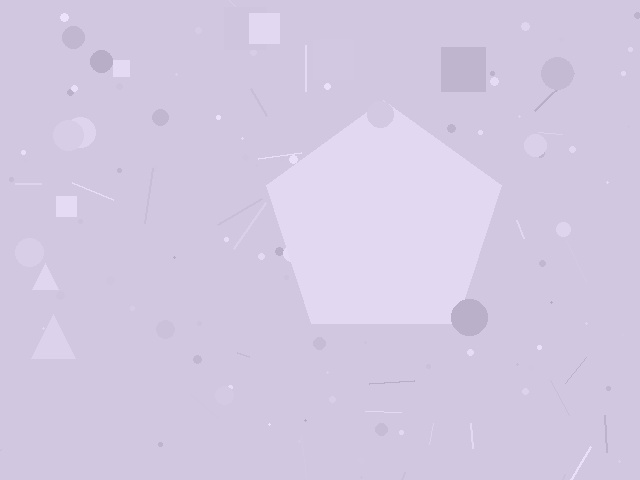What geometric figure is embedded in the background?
A pentagon is embedded in the background.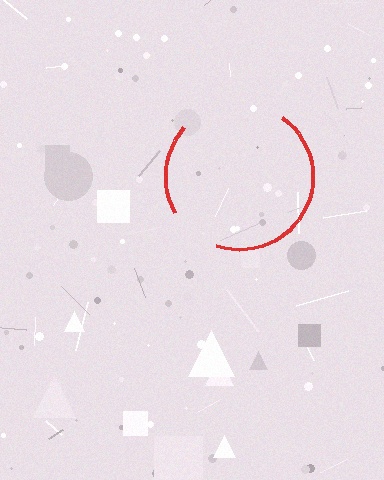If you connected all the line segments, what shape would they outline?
They would outline a circle.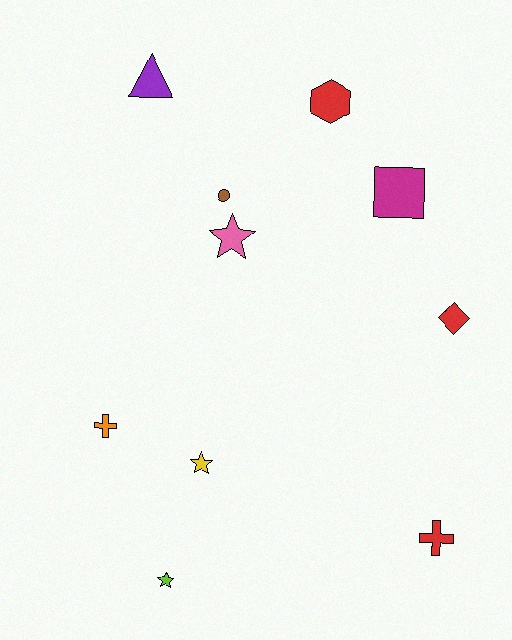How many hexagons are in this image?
There is 1 hexagon.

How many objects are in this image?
There are 10 objects.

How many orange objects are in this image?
There is 1 orange object.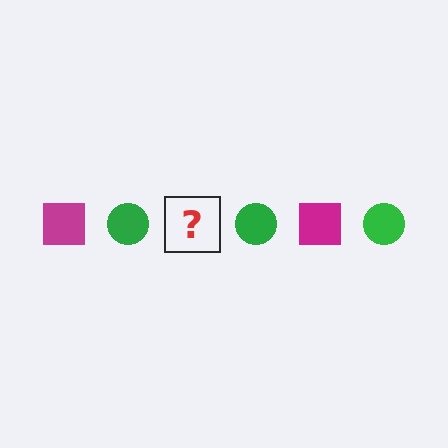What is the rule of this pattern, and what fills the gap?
The rule is that the pattern alternates between magenta square and green circle. The gap should be filled with a magenta square.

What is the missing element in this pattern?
The missing element is a magenta square.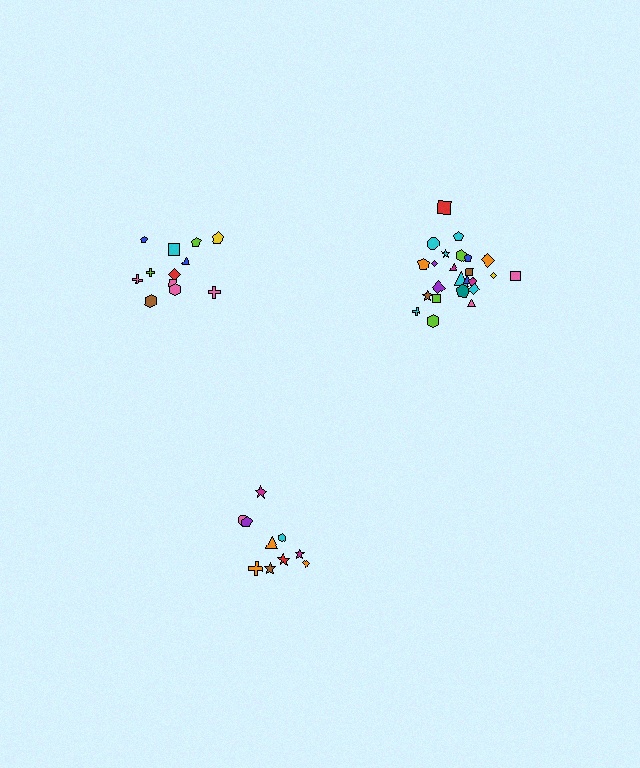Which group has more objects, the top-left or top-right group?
The top-right group.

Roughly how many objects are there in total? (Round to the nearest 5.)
Roughly 45 objects in total.